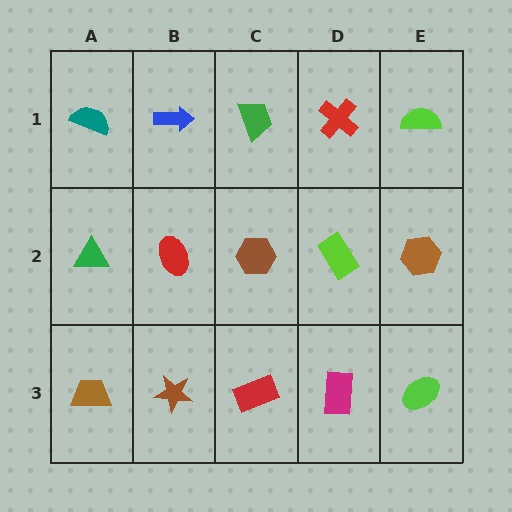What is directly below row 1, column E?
A brown hexagon.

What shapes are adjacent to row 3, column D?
A lime rectangle (row 2, column D), a red rectangle (row 3, column C), a lime ellipse (row 3, column E).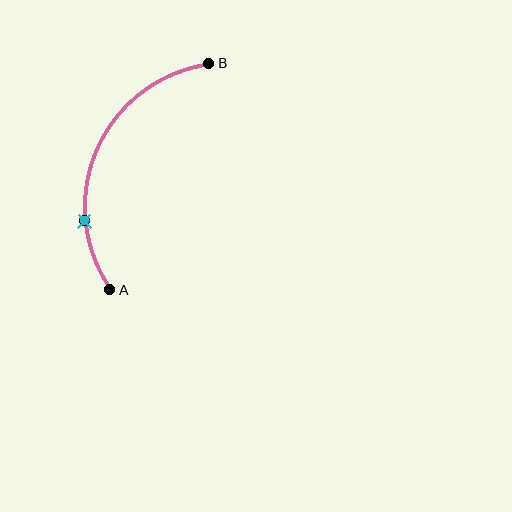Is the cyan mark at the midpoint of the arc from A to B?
No. The cyan mark lies on the arc but is closer to endpoint A. The arc midpoint would be at the point on the curve equidistant along the arc from both A and B.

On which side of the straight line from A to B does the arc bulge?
The arc bulges to the left of the straight line connecting A and B.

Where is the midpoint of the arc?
The arc midpoint is the point on the curve farthest from the straight line joining A and B. It sits to the left of that line.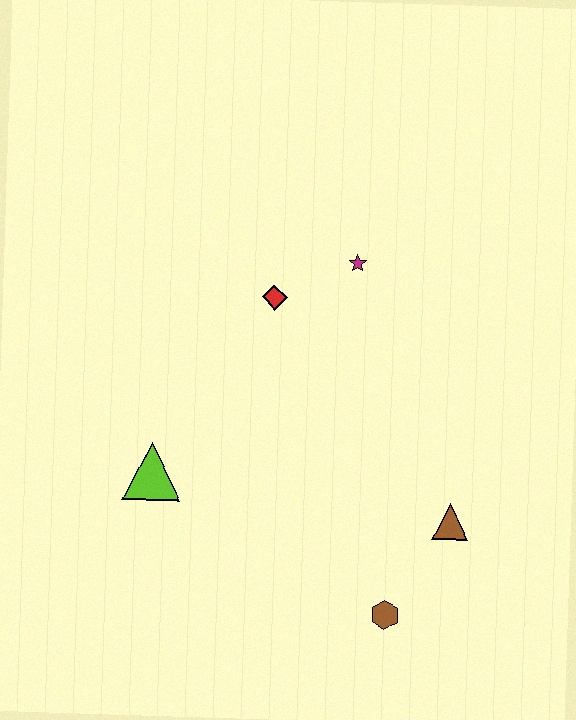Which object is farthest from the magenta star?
The brown hexagon is farthest from the magenta star.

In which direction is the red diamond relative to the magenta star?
The red diamond is to the left of the magenta star.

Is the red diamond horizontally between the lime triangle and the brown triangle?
Yes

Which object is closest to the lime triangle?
The red diamond is closest to the lime triangle.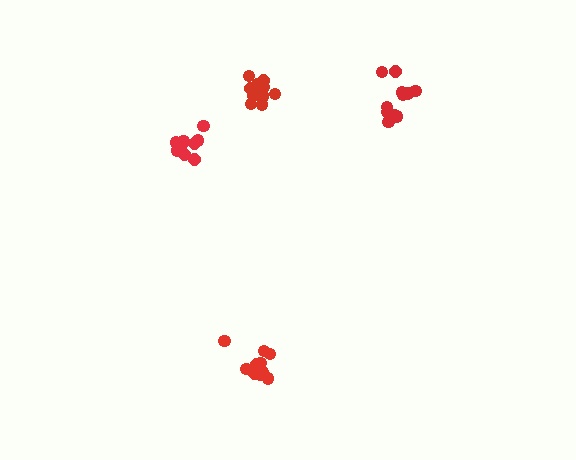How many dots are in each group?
Group 1: 9 dots, Group 2: 11 dots, Group 3: 11 dots, Group 4: 12 dots (43 total).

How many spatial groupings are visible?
There are 4 spatial groupings.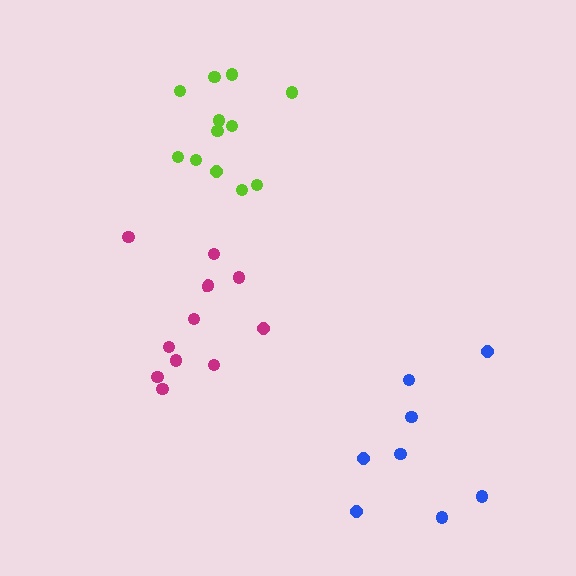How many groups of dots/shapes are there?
There are 3 groups.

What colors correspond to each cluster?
The clusters are colored: lime, magenta, blue.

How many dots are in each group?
Group 1: 12 dots, Group 2: 11 dots, Group 3: 8 dots (31 total).